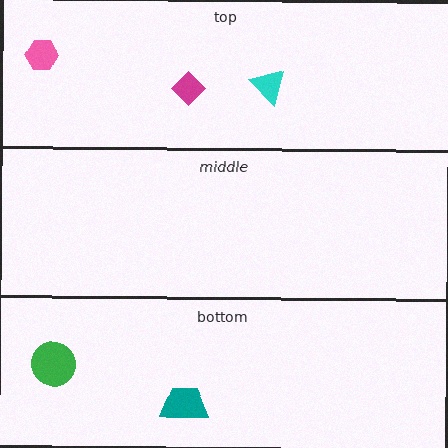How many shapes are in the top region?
3.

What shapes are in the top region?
The cyan triangle, the pink hexagon, the magenta diamond.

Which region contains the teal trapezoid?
The bottom region.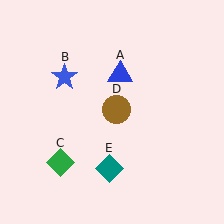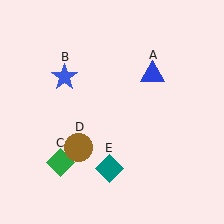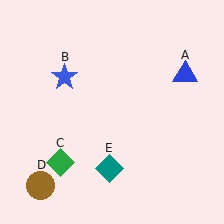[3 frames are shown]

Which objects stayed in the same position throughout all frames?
Blue star (object B) and green diamond (object C) and teal diamond (object E) remained stationary.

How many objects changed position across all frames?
2 objects changed position: blue triangle (object A), brown circle (object D).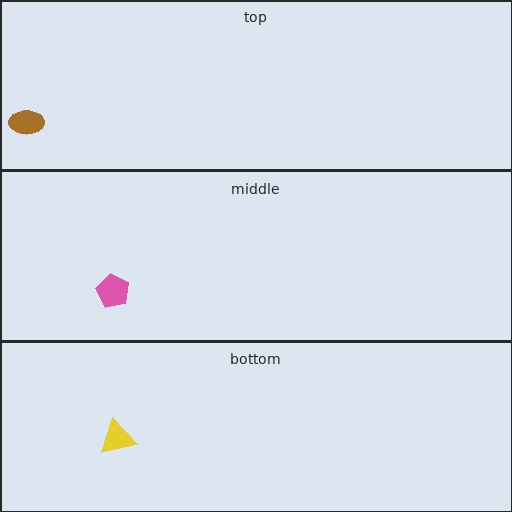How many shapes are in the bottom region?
1.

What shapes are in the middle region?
The pink pentagon.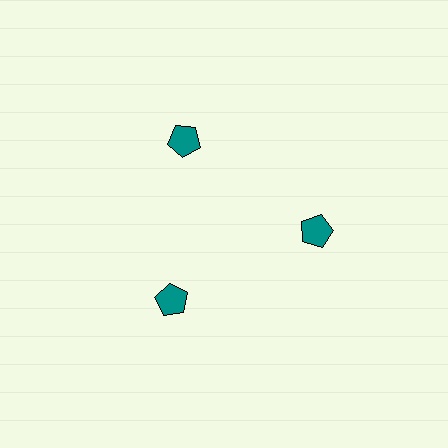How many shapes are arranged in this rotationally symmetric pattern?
There are 3 shapes, arranged in 3 groups of 1.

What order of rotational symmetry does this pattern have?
This pattern has 3-fold rotational symmetry.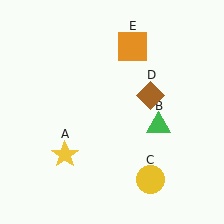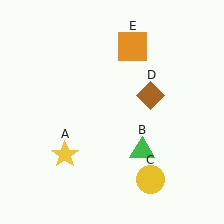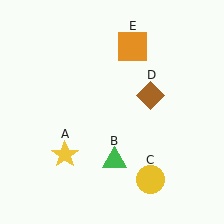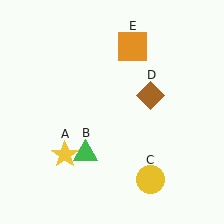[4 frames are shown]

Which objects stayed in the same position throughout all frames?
Yellow star (object A) and yellow circle (object C) and brown diamond (object D) and orange square (object E) remained stationary.